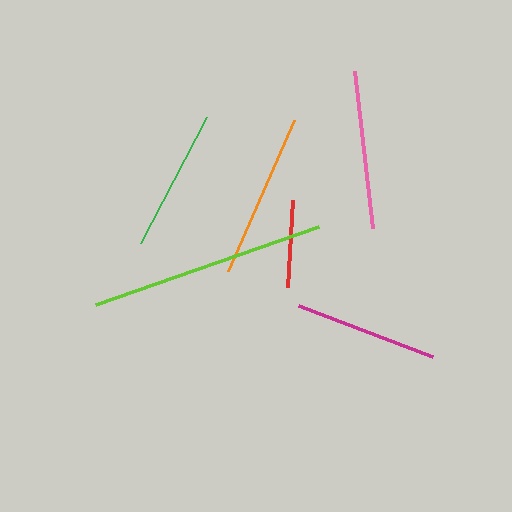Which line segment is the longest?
The lime line is the longest at approximately 236 pixels.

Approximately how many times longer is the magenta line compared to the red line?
The magenta line is approximately 1.7 times the length of the red line.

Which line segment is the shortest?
The red line is the shortest at approximately 87 pixels.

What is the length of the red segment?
The red segment is approximately 87 pixels long.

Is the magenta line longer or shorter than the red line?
The magenta line is longer than the red line.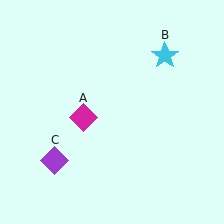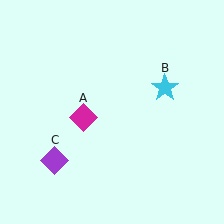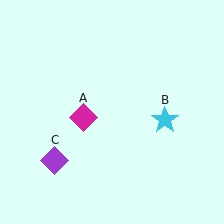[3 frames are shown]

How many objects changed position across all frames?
1 object changed position: cyan star (object B).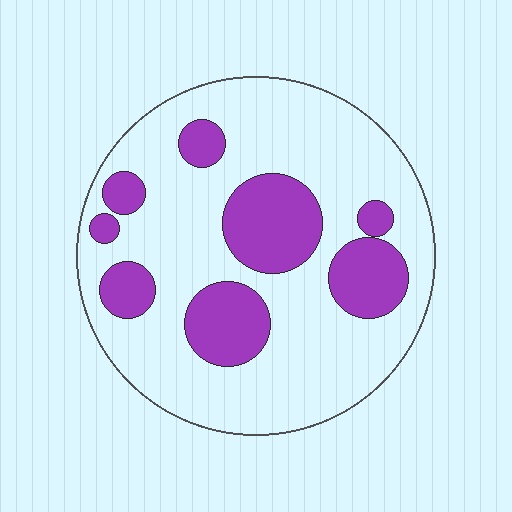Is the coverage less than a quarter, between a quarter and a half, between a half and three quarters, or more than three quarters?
Between a quarter and a half.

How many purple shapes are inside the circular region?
8.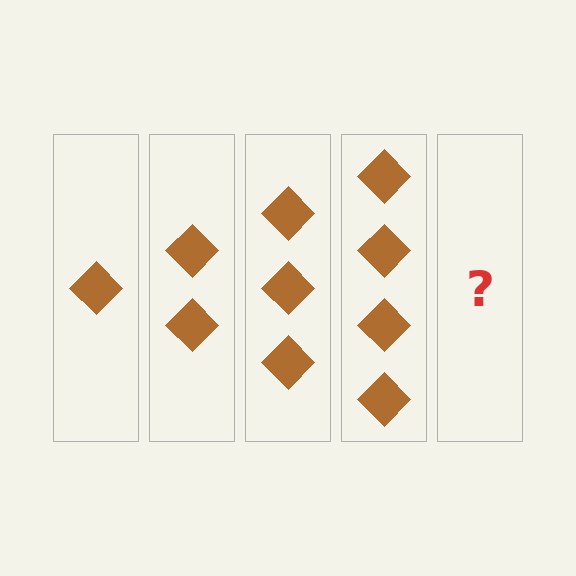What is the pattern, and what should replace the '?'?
The pattern is that each step adds one more diamond. The '?' should be 5 diamonds.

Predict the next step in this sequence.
The next step is 5 diamonds.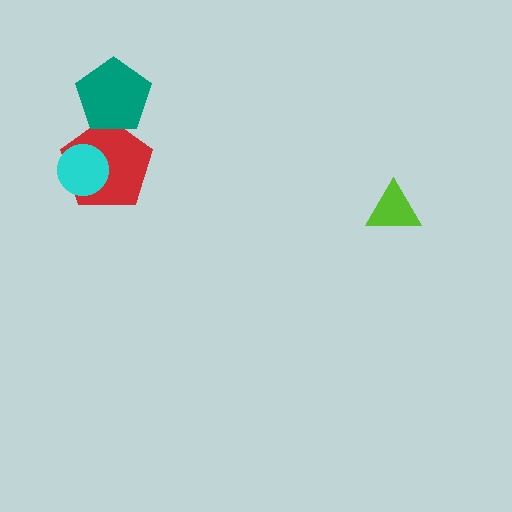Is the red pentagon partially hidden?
Yes, it is partially covered by another shape.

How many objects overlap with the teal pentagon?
1 object overlaps with the teal pentagon.